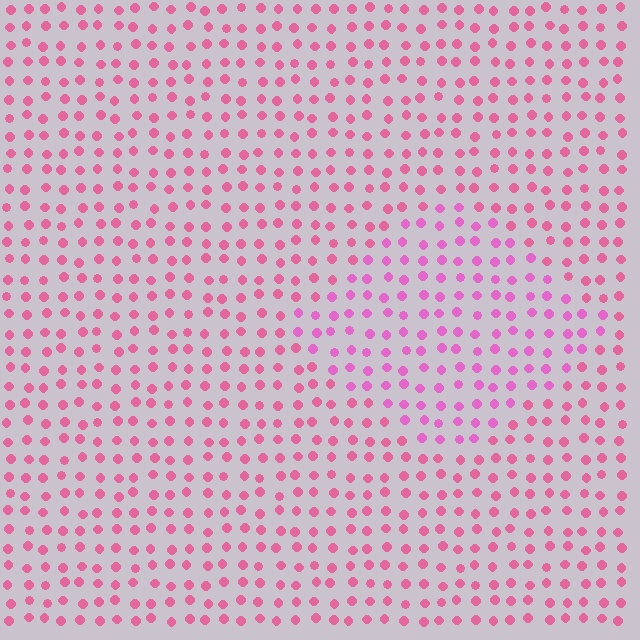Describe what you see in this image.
The image is filled with small pink elements in a uniform arrangement. A diamond-shaped region is visible where the elements are tinted to a slightly different hue, forming a subtle color boundary.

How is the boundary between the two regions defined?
The boundary is defined purely by a slight shift in hue (about 21 degrees). Spacing, size, and orientation are identical on both sides.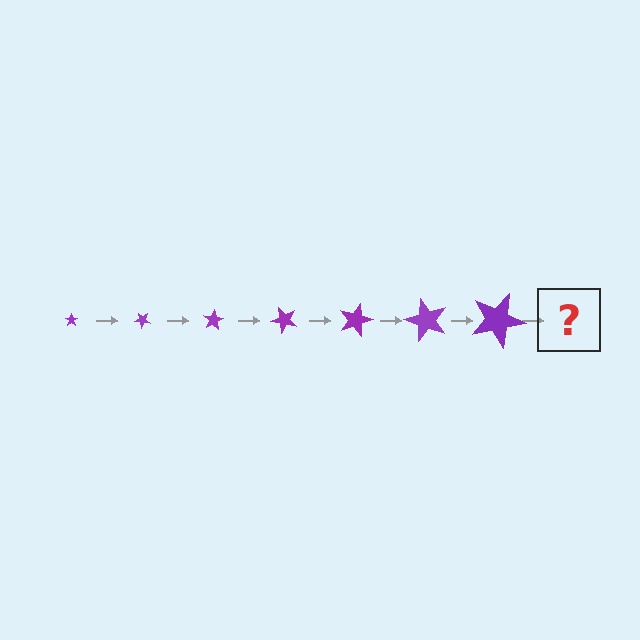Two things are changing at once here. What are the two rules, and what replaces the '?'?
The two rules are that the star grows larger each step and it rotates 40 degrees each step. The '?' should be a star, larger than the previous one and rotated 280 degrees from the start.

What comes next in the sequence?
The next element should be a star, larger than the previous one and rotated 280 degrees from the start.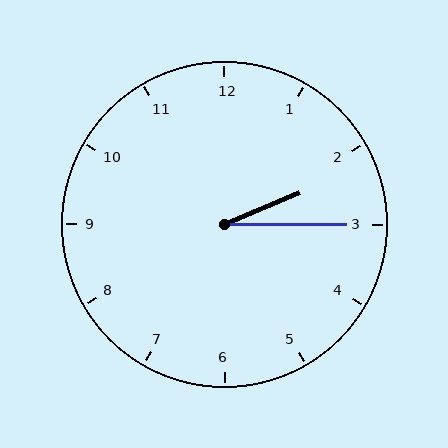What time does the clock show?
2:15.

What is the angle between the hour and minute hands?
Approximately 22 degrees.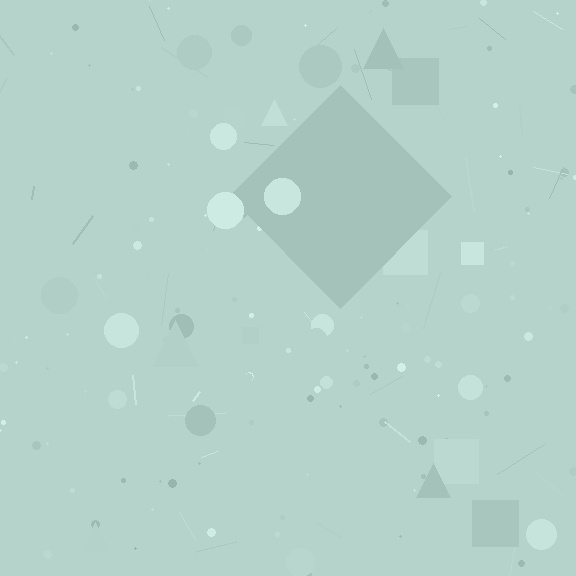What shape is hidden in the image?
A diamond is hidden in the image.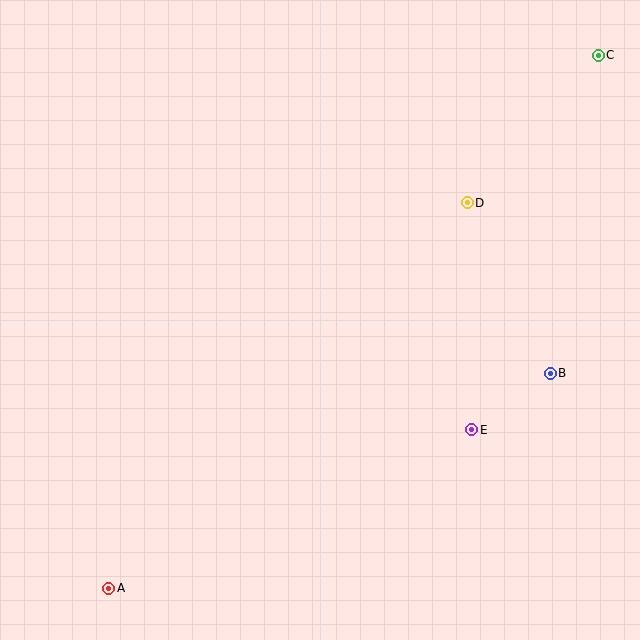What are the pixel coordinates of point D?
Point D is at (467, 203).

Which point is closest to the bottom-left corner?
Point A is closest to the bottom-left corner.